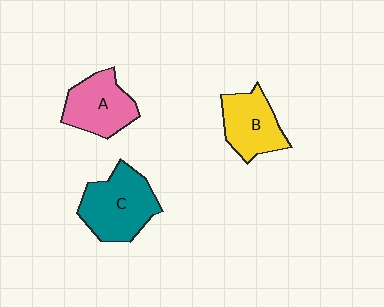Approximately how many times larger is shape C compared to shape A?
Approximately 1.2 times.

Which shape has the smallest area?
Shape B (yellow).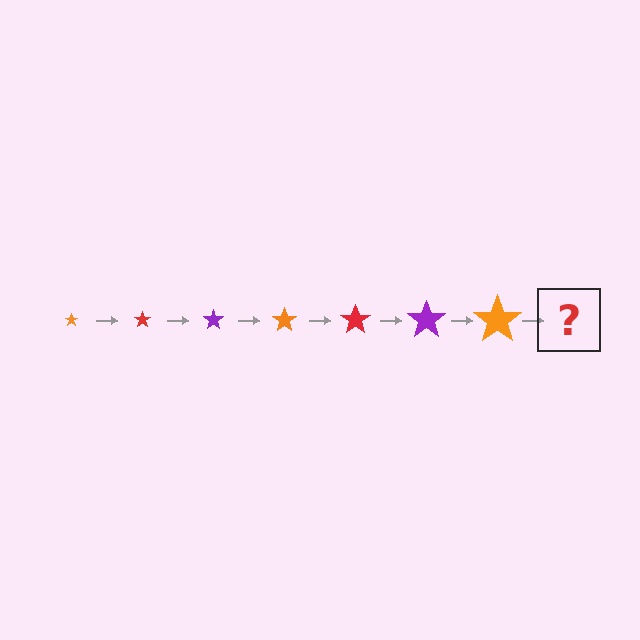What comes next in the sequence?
The next element should be a red star, larger than the previous one.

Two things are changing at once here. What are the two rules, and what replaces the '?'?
The two rules are that the star grows larger each step and the color cycles through orange, red, and purple. The '?' should be a red star, larger than the previous one.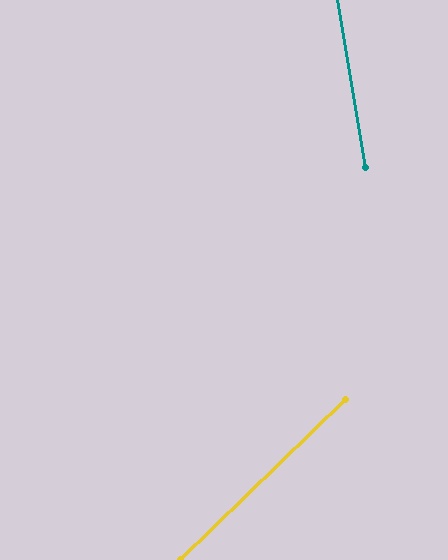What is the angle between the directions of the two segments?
Approximately 55 degrees.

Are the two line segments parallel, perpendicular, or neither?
Neither parallel nor perpendicular — they differ by about 55°.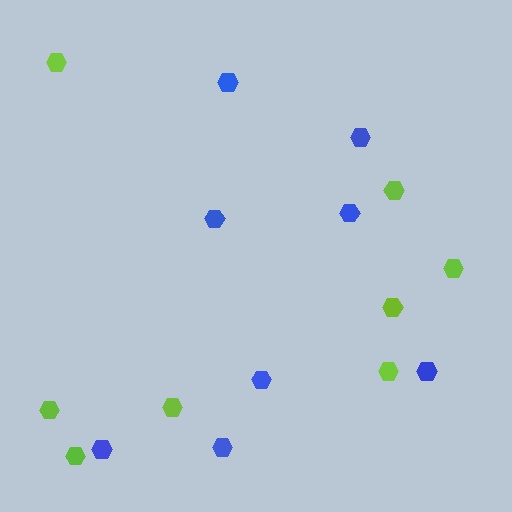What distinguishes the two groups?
There are 2 groups: one group of lime hexagons (8) and one group of blue hexagons (8).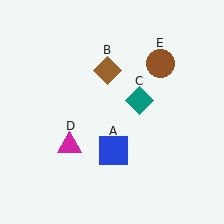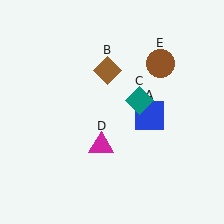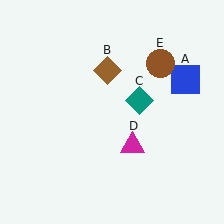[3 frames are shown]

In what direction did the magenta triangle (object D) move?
The magenta triangle (object D) moved right.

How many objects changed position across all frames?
2 objects changed position: blue square (object A), magenta triangle (object D).